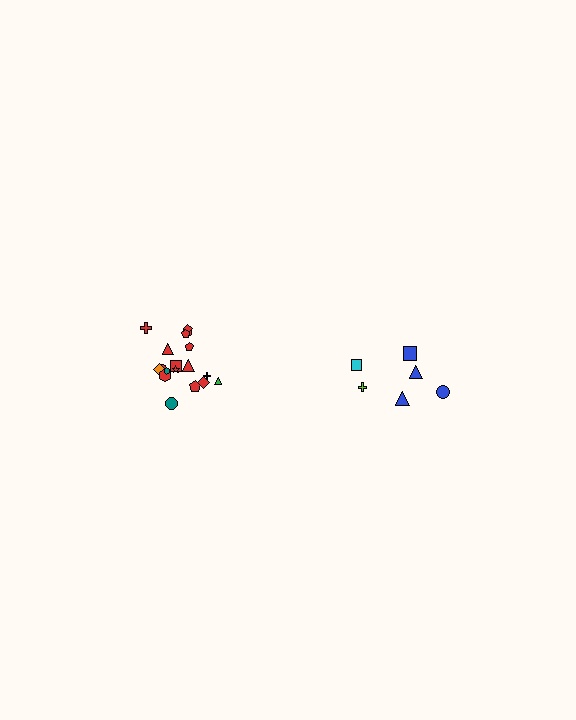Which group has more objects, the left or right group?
The left group.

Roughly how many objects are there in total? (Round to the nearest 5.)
Roughly 25 objects in total.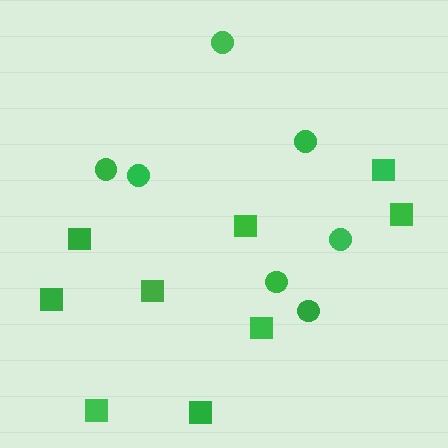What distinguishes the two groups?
There are 2 groups: one group of squares (9) and one group of circles (7).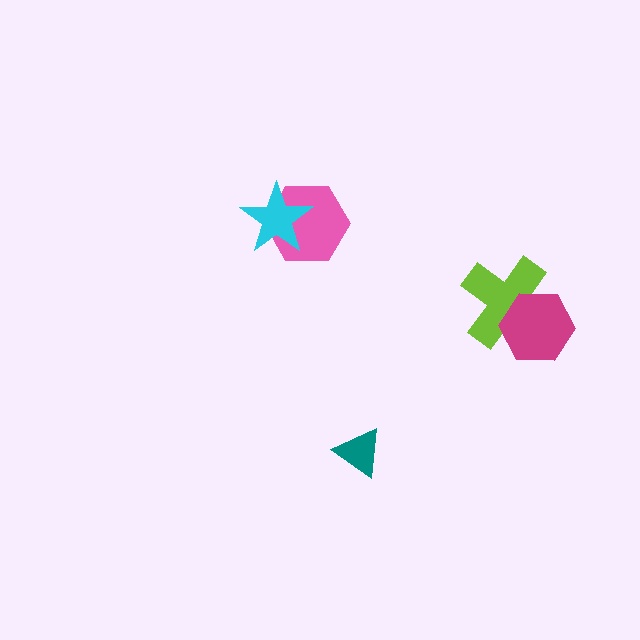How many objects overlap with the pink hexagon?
1 object overlaps with the pink hexagon.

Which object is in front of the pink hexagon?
The cyan star is in front of the pink hexagon.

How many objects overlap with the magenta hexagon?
1 object overlaps with the magenta hexagon.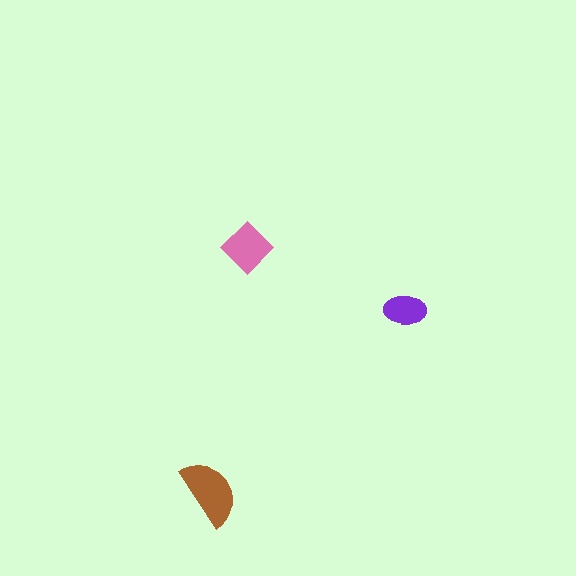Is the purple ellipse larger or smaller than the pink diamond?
Smaller.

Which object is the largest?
The brown semicircle.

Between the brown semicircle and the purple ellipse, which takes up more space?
The brown semicircle.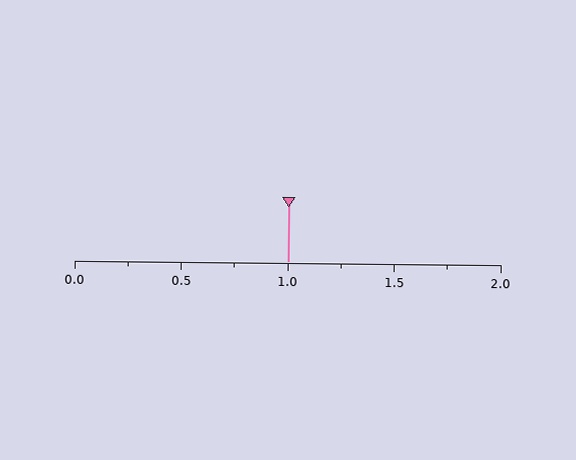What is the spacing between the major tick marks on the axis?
The major ticks are spaced 0.5 apart.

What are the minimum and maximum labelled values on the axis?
The axis runs from 0.0 to 2.0.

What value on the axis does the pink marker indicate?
The marker indicates approximately 1.